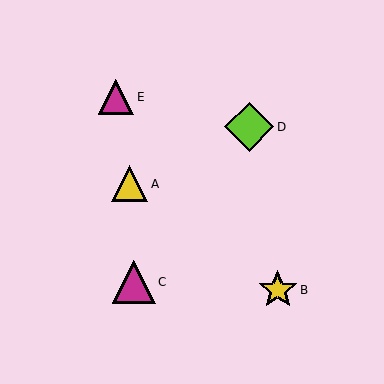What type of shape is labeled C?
Shape C is a magenta triangle.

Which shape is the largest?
The lime diamond (labeled D) is the largest.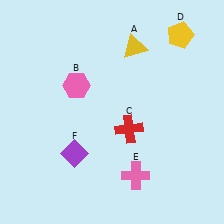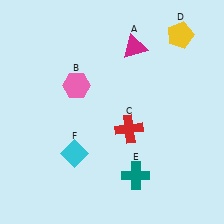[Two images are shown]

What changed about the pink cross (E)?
In Image 1, E is pink. In Image 2, it changed to teal.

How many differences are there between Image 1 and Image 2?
There are 3 differences between the two images.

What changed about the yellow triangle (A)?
In Image 1, A is yellow. In Image 2, it changed to magenta.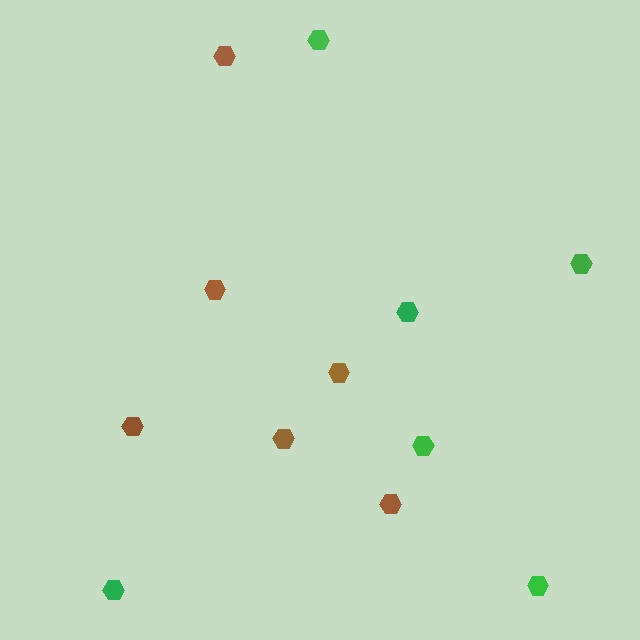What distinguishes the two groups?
There are 2 groups: one group of brown hexagons (6) and one group of green hexagons (6).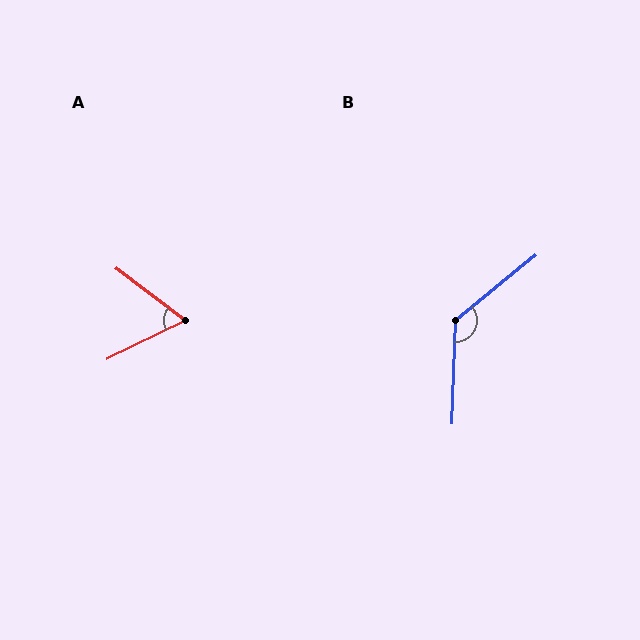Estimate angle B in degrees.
Approximately 131 degrees.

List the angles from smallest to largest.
A (63°), B (131°).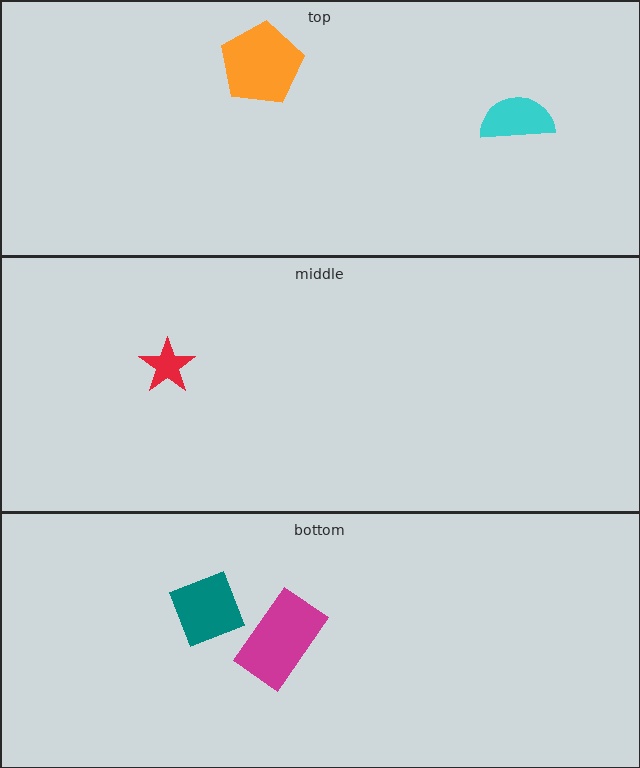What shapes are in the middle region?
The red star.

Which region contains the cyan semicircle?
The top region.